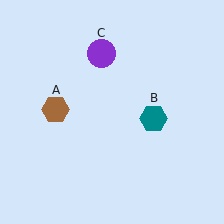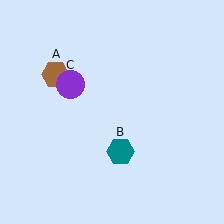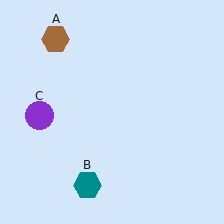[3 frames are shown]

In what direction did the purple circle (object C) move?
The purple circle (object C) moved down and to the left.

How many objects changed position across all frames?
3 objects changed position: brown hexagon (object A), teal hexagon (object B), purple circle (object C).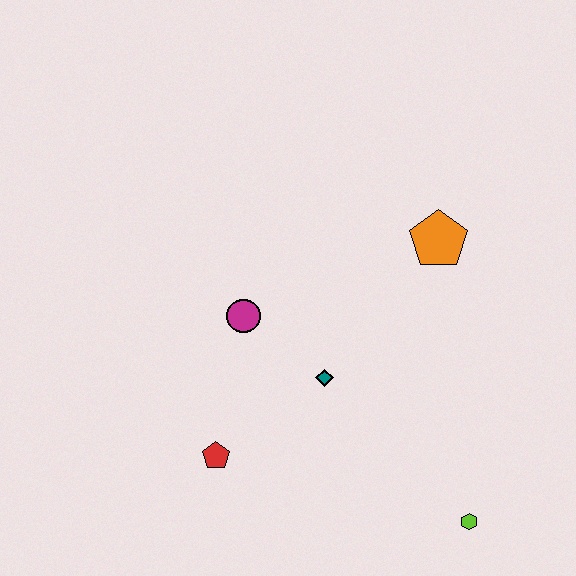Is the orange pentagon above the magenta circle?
Yes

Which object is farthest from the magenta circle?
The lime hexagon is farthest from the magenta circle.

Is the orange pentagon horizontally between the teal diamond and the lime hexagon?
Yes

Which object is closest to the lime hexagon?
The teal diamond is closest to the lime hexagon.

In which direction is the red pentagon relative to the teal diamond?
The red pentagon is to the left of the teal diamond.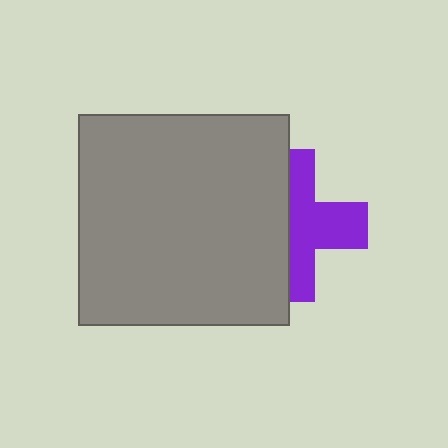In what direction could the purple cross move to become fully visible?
The purple cross could move right. That would shift it out from behind the gray square entirely.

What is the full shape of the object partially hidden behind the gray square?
The partially hidden object is a purple cross.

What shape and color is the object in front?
The object in front is a gray square.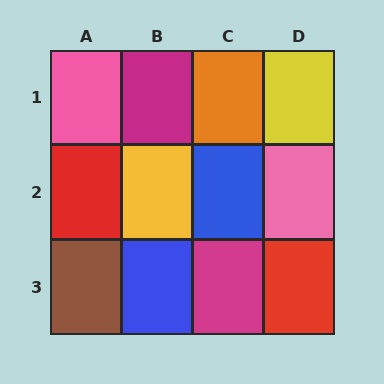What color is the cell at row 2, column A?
Red.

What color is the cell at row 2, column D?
Pink.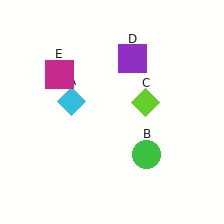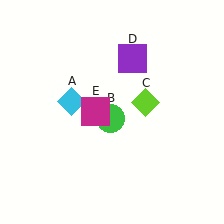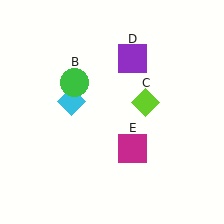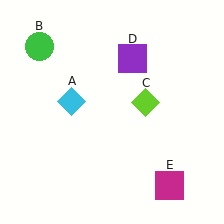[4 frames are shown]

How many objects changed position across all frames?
2 objects changed position: green circle (object B), magenta square (object E).